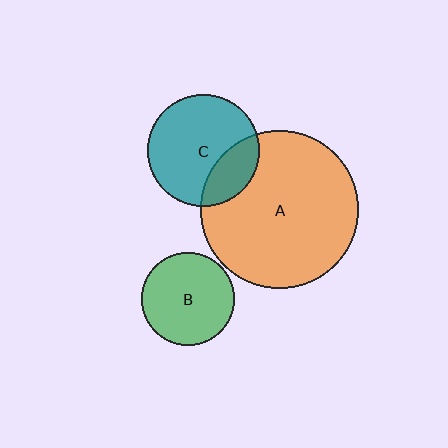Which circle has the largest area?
Circle A (orange).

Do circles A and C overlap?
Yes.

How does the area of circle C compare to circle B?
Approximately 1.4 times.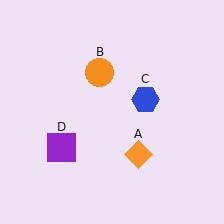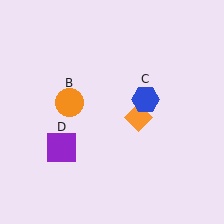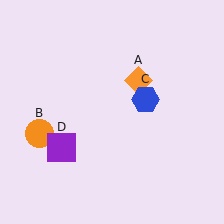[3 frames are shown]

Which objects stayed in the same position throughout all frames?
Blue hexagon (object C) and purple square (object D) remained stationary.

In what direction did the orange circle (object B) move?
The orange circle (object B) moved down and to the left.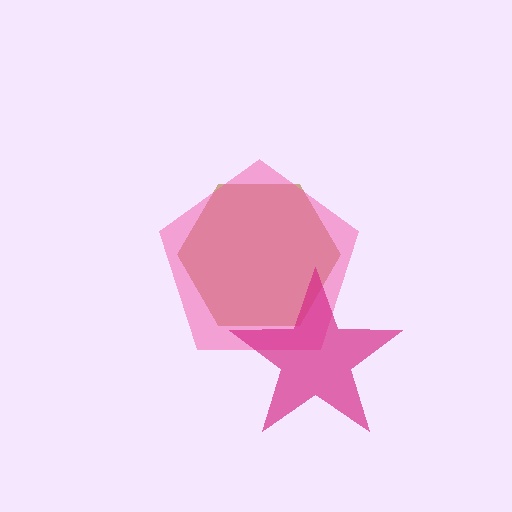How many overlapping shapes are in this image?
There are 3 overlapping shapes in the image.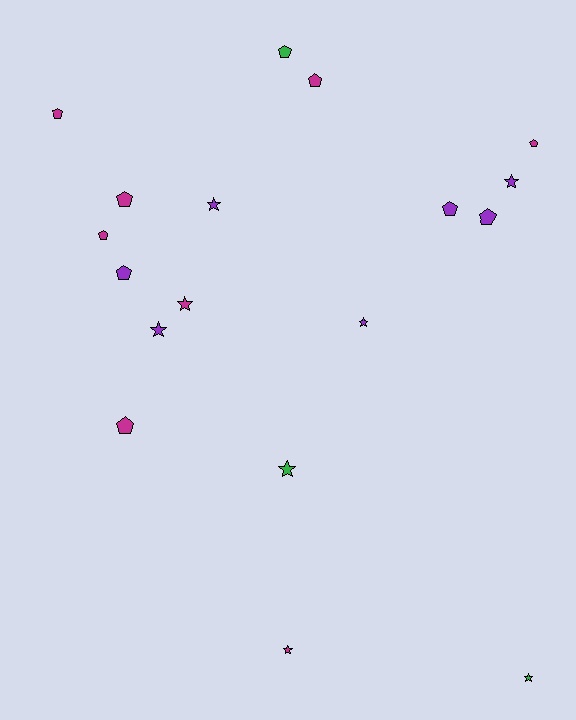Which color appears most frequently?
Magenta, with 8 objects.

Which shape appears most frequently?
Pentagon, with 10 objects.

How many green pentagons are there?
There is 1 green pentagon.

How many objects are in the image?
There are 18 objects.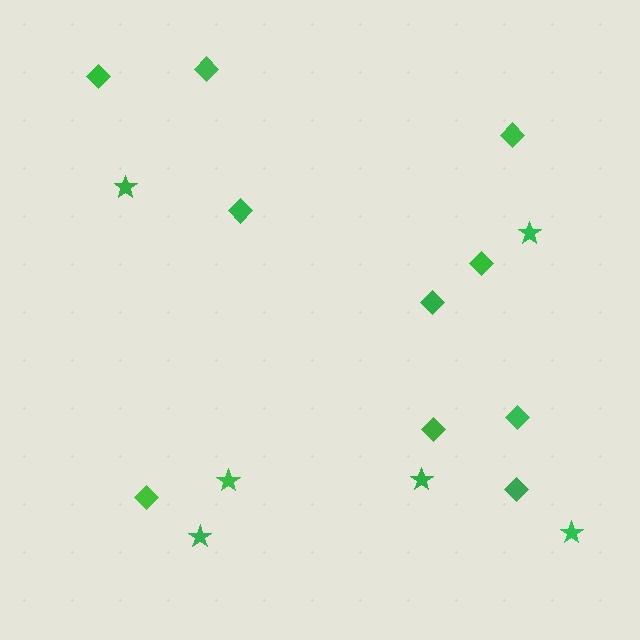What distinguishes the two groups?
There are 2 groups: one group of stars (6) and one group of diamonds (10).